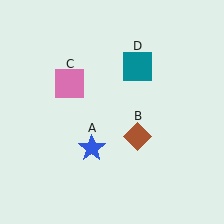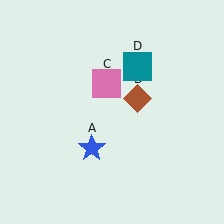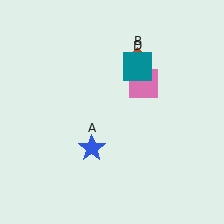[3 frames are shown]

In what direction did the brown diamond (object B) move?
The brown diamond (object B) moved up.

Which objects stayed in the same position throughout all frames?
Blue star (object A) and teal square (object D) remained stationary.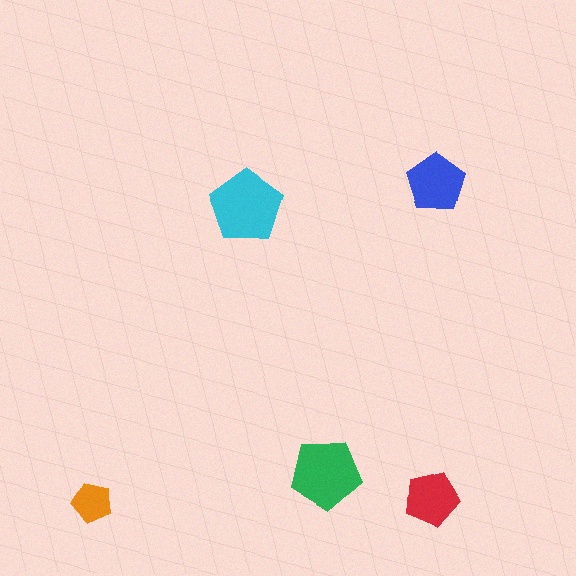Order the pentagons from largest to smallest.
the cyan one, the green one, the blue one, the red one, the orange one.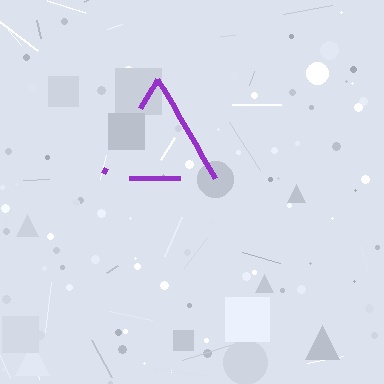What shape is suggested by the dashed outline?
The dashed outline suggests a triangle.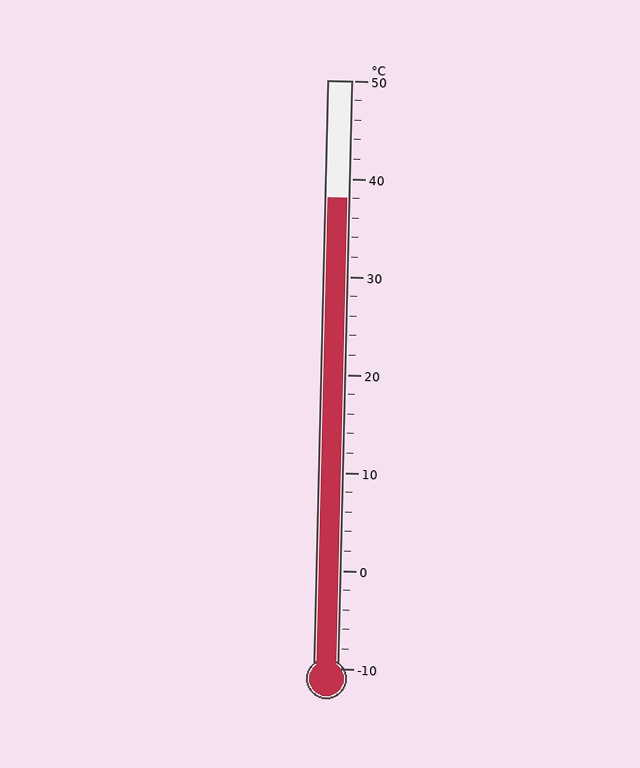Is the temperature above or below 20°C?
The temperature is above 20°C.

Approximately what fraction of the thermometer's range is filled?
The thermometer is filled to approximately 80% of its range.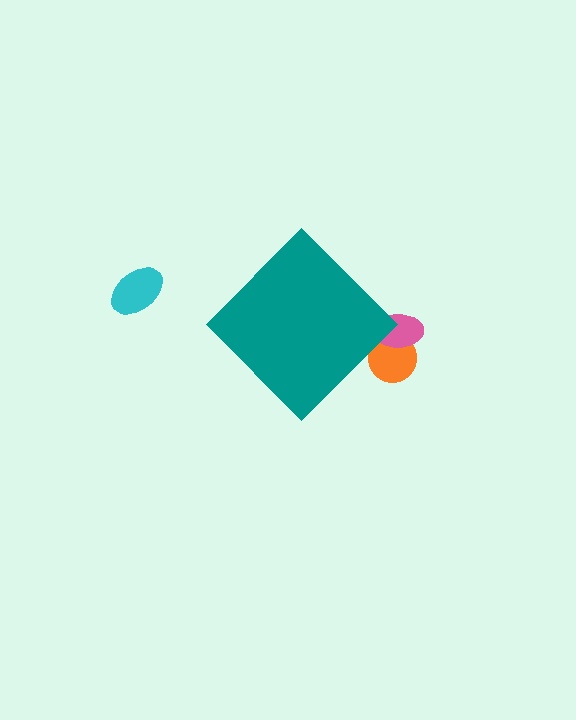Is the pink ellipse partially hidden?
Yes, the pink ellipse is partially hidden behind the teal diamond.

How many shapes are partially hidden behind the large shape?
2 shapes are partially hidden.